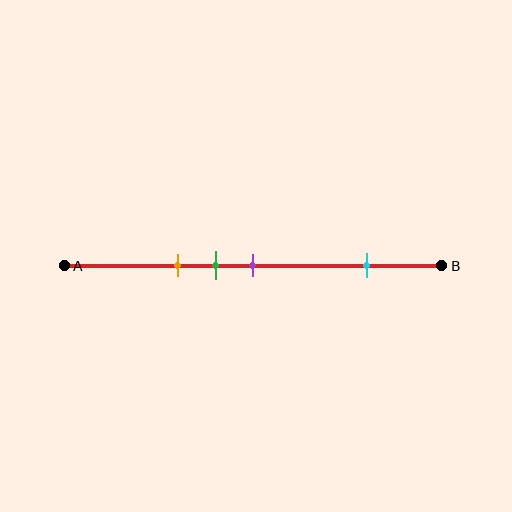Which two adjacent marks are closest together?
The green and purple marks are the closest adjacent pair.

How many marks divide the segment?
There are 4 marks dividing the segment.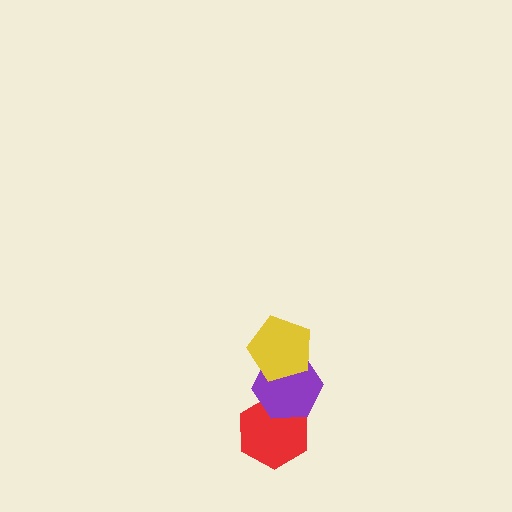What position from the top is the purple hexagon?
The purple hexagon is 2nd from the top.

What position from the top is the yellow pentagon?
The yellow pentagon is 1st from the top.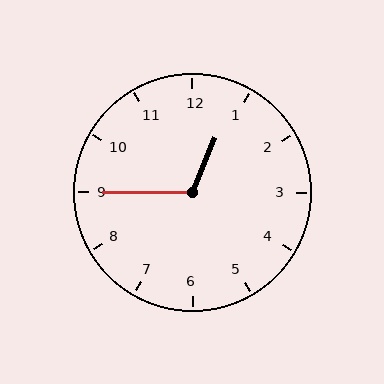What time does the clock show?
12:45.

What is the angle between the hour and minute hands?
Approximately 112 degrees.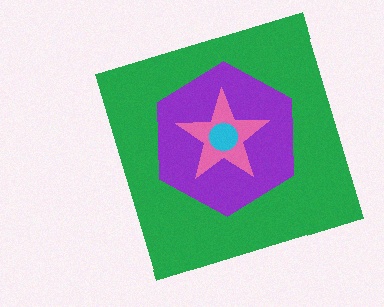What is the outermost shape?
The green square.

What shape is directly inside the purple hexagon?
The pink star.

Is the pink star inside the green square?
Yes.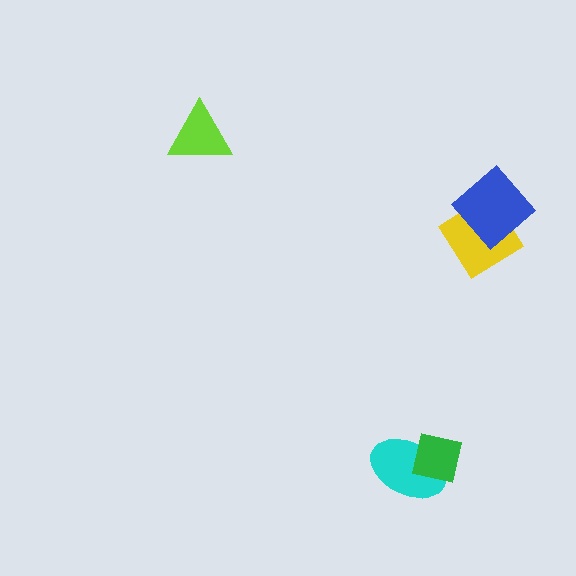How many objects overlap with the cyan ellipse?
1 object overlaps with the cyan ellipse.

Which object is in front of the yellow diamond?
The blue diamond is in front of the yellow diamond.